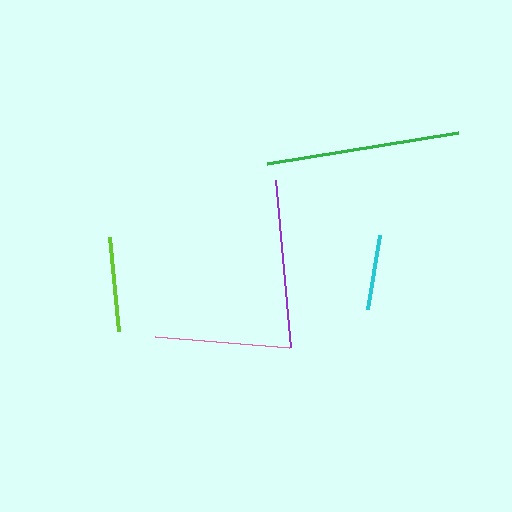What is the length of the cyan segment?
The cyan segment is approximately 75 pixels long.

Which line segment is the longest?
The green line is the longest at approximately 193 pixels.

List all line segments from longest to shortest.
From longest to shortest: green, purple, pink, lime, cyan.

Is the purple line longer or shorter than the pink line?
The purple line is longer than the pink line.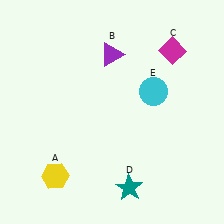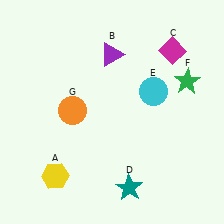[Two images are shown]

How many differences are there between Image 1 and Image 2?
There are 2 differences between the two images.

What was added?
A green star (F), an orange circle (G) were added in Image 2.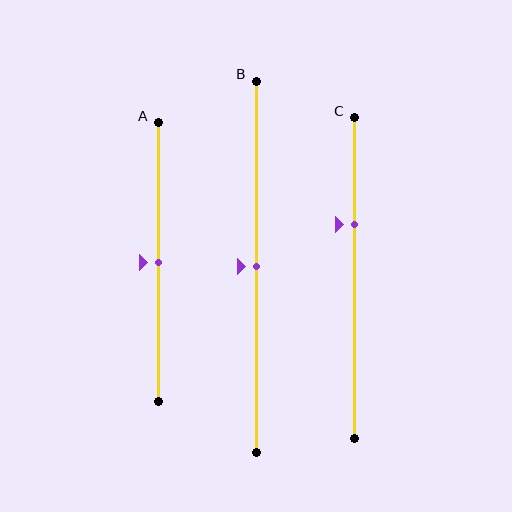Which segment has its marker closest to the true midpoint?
Segment A has its marker closest to the true midpoint.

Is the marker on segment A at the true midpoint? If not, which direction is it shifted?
Yes, the marker on segment A is at the true midpoint.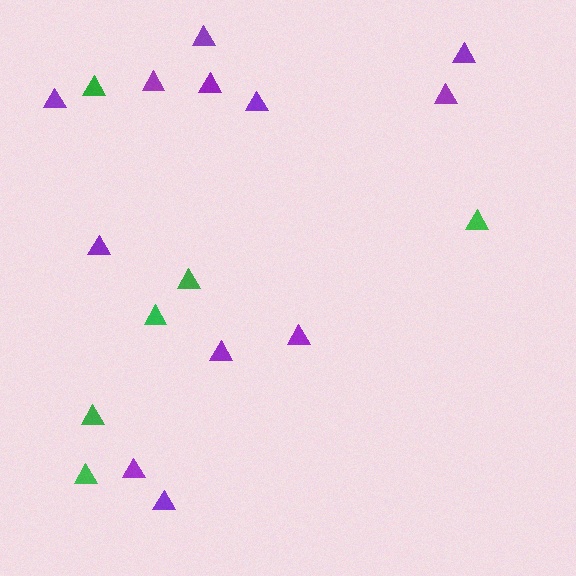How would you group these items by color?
There are 2 groups: one group of green triangles (6) and one group of purple triangles (12).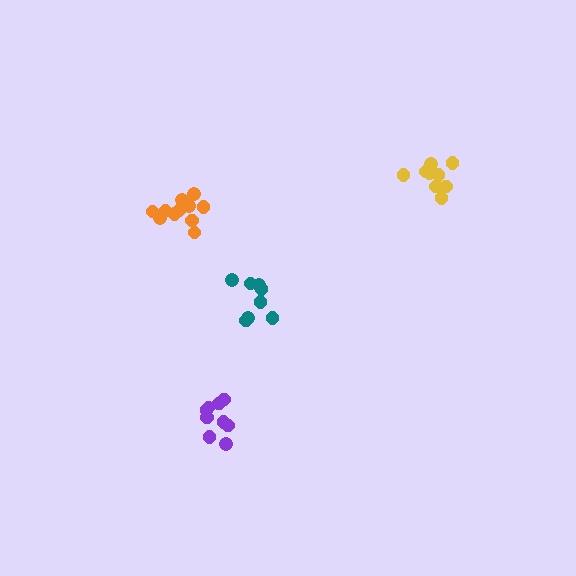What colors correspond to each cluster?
The clusters are colored: yellow, orange, teal, purple.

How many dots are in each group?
Group 1: 9 dots, Group 2: 11 dots, Group 3: 8 dots, Group 4: 9 dots (37 total).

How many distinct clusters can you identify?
There are 4 distinct clusters.